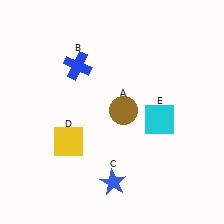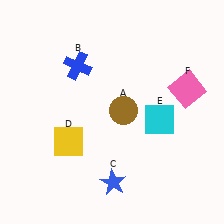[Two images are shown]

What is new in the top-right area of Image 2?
A pink square (F) was added in the top-right area of Image 2.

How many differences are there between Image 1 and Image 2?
There is 1 difference between the two images.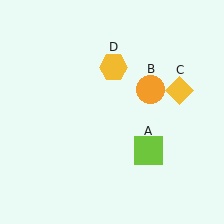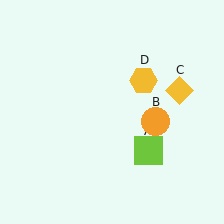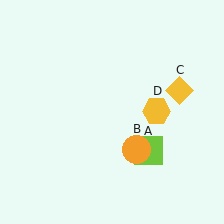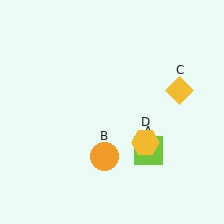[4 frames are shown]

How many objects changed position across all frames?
2 objects changed position: orange circle (object B), yellow hexagon (object D).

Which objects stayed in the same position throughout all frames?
Lime square (object A) and yellow diamond (object C) remained stationary.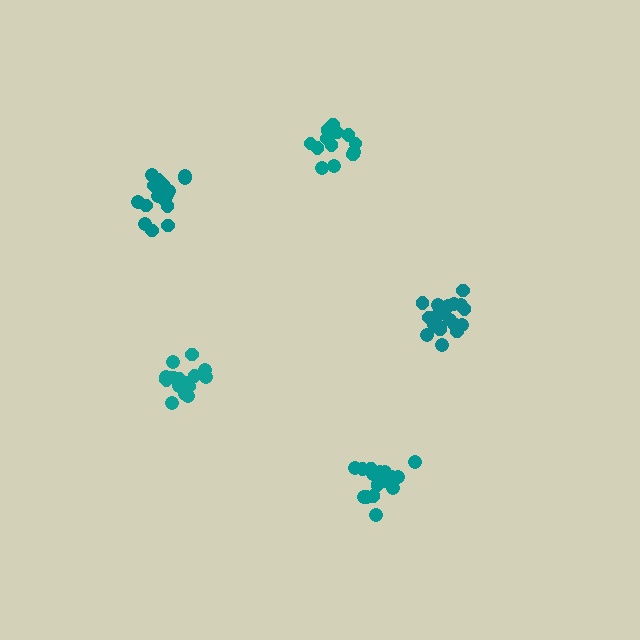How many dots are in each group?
Group 1: 21 dots, Group 2: 18 dots, Group 3: 18 dots, Group 4: 16 dots, Group 5: 15 dots (88 total).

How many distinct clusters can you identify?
There are 5 distinct clusters.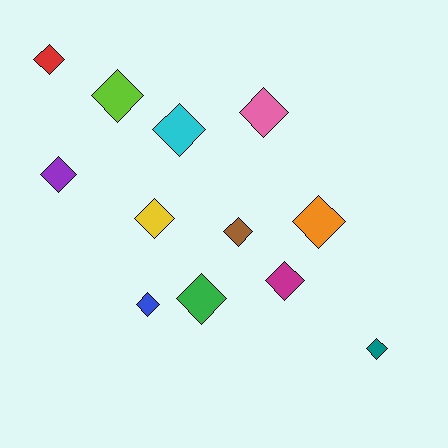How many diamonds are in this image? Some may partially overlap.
There are 12 diamonds.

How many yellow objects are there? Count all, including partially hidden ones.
There is 1 yellow object.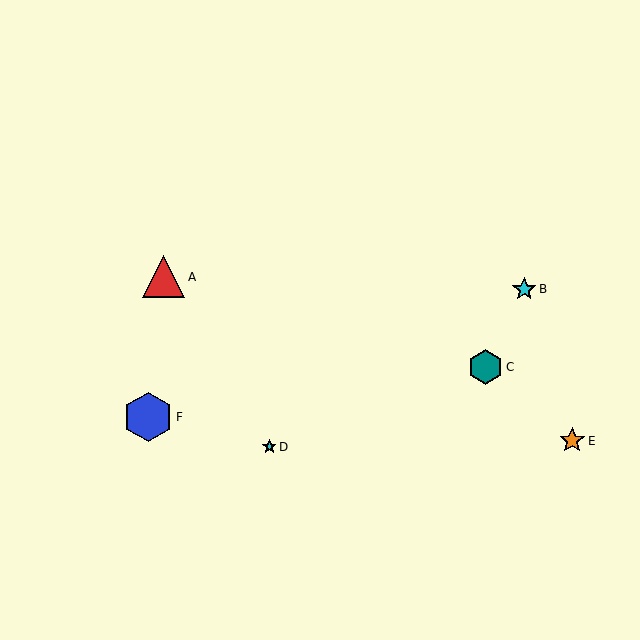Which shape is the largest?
The blue hexagon (labeled F) is the largest.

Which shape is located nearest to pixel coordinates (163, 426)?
The blue hexagon (labeled F) at (148, 417) is nearest to that location.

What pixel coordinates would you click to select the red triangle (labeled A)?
Click at (163, 277) to select the red triangle A.